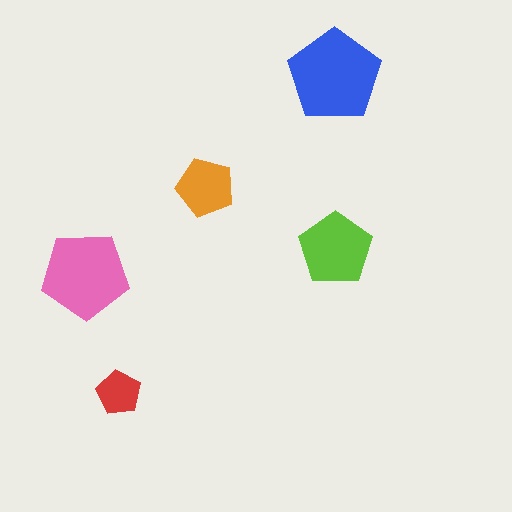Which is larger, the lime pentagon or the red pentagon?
The lime one.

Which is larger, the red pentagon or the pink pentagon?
The pink one.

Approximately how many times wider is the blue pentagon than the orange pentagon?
About 1.5 times wider.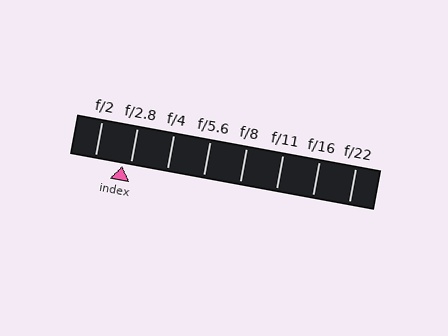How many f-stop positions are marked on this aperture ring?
There are 8 f-stop positions marked.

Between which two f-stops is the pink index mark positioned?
The index mark is between f/2 and f/2.8.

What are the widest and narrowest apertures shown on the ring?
The widest aperture shown is f/2 and the narrowest is f/22.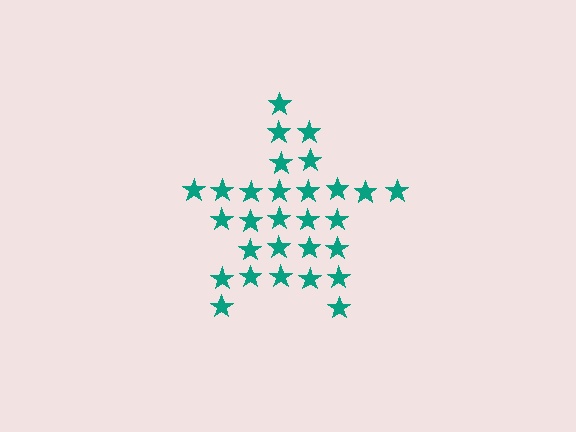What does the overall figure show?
The overall figure shows a star.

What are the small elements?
The small elements are stars.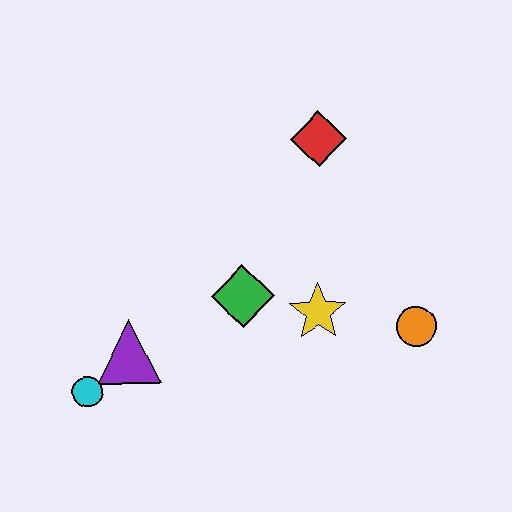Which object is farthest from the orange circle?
The cyan circle is farthest from the orange circle.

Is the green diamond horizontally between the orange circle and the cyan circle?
Yes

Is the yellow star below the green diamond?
Yes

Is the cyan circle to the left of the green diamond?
Yes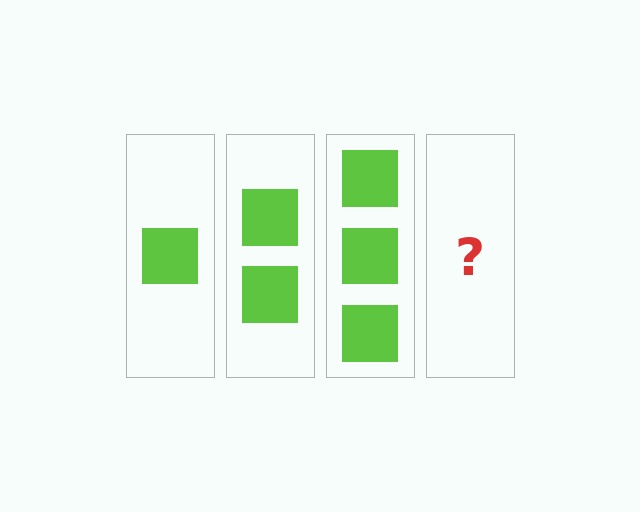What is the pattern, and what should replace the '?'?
The pattern is that each step adds one more square. The '?' should be 4 squares.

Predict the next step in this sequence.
The next step is 4 squares.